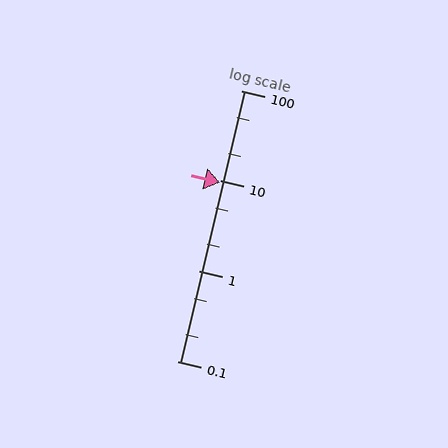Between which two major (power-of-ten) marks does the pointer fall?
The pointer is between 1 and 10.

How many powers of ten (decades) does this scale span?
The scale spans 3 decades, from 0.1 to 100.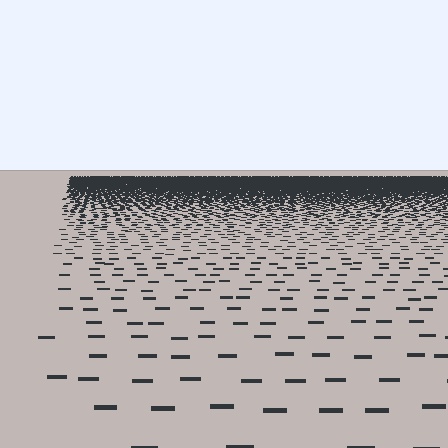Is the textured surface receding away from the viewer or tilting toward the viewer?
The surface is receding away from the viewer. Texture elements get smaller and denser toward the top.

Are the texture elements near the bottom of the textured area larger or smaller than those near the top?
Larger. Near the bottom, elements are closer to the viewer and appear at a bigger on-screen size.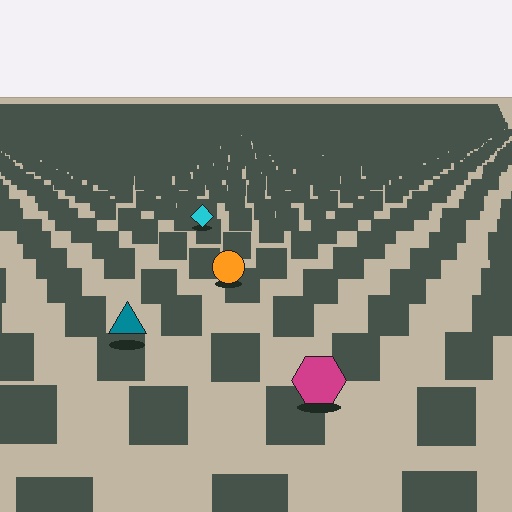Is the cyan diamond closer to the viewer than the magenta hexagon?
No. The magenta hexagon is closer — you can tell from the texture gradient: the ground texture is coarser near it.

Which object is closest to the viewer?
The magenta hexagon is closest. The texture marks near it are larger and more spread out.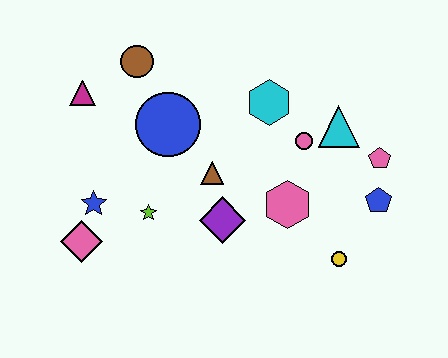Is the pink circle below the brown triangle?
No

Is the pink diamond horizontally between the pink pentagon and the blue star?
No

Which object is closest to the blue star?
The pink diamond is closest to the blue star.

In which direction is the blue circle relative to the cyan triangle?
The blue circle is to the left of the cyan triangle.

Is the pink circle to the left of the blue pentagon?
Yes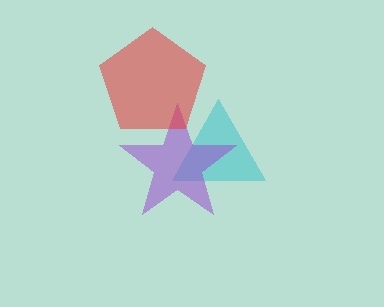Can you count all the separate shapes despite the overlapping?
Yes, there are 3 separate shapes.